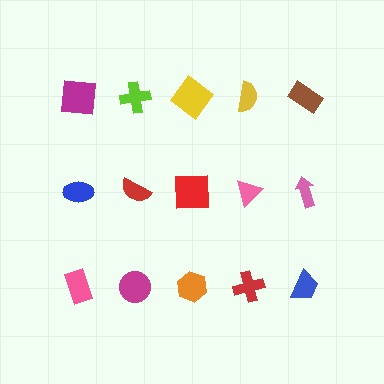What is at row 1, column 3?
A yellow diamond.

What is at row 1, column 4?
A yellow semicircle.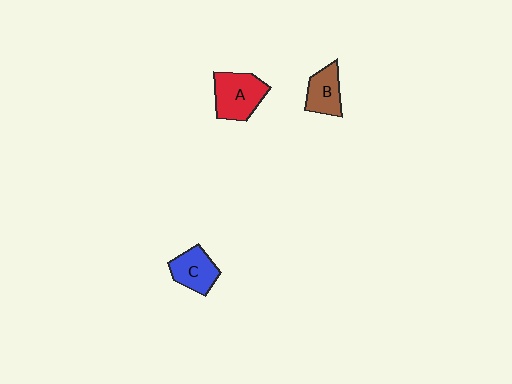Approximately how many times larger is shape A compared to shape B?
Approximately 1.4 times.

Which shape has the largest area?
Shape A (red).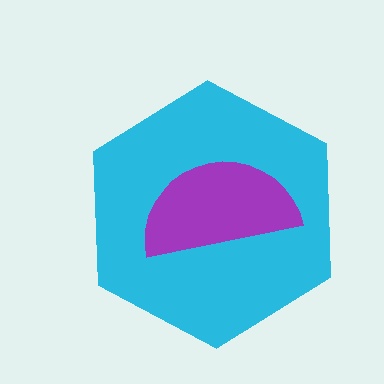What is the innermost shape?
The purple semicircle.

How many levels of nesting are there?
2.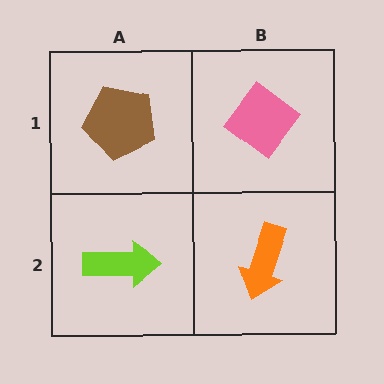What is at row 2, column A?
A lime arrow.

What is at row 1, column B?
A pink diamond.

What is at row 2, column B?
An orange arrow.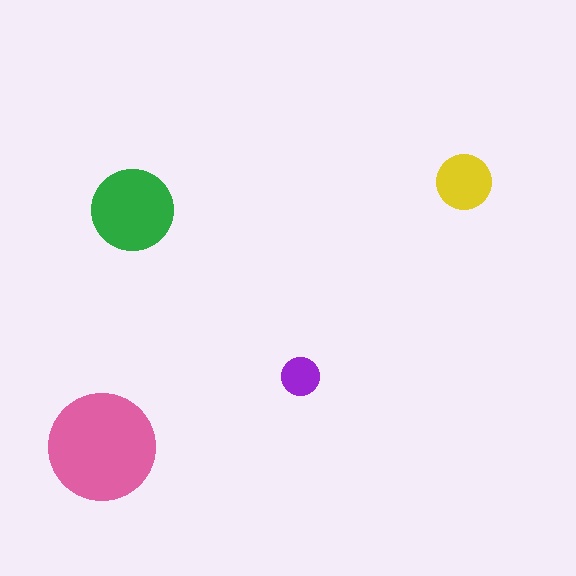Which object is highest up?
The yellow circle is topmost.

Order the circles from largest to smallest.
the pink one, the green one, the yellow one, the purple one.